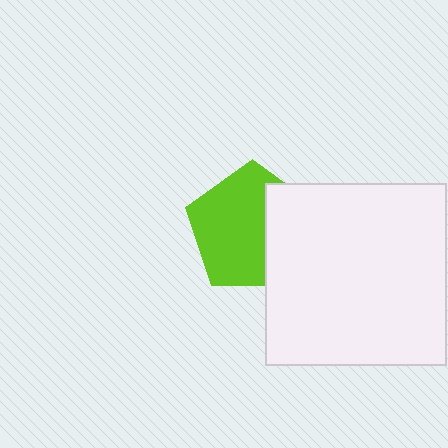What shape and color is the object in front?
The object in front is a white square.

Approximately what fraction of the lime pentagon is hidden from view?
Roughly 35% of the lime pentagon is hidden behind the white square.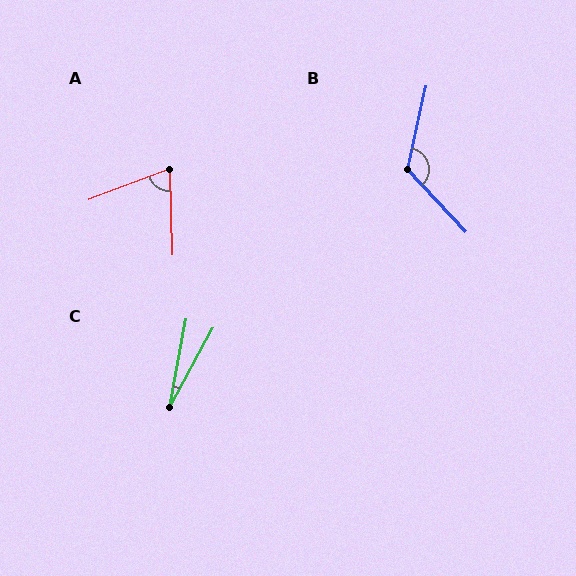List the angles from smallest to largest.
C (18°), A (71°), B (125°).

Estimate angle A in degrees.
Approximately 71 degrees.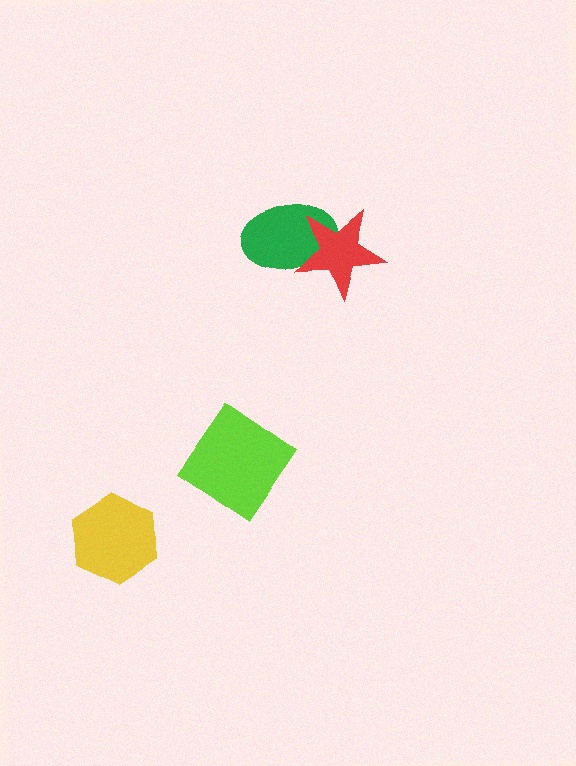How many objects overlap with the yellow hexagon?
0 objects overlap with the yellow hexagon.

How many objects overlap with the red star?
1 object overlaps with the red star.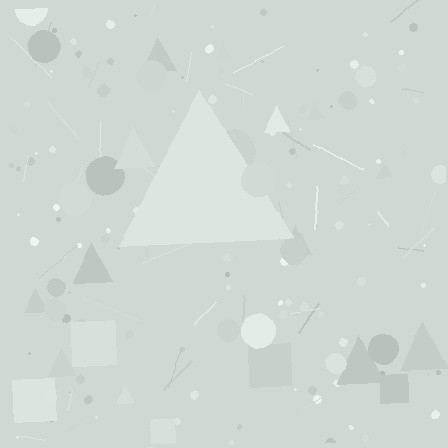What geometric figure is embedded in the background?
A triangle is embedded in the background.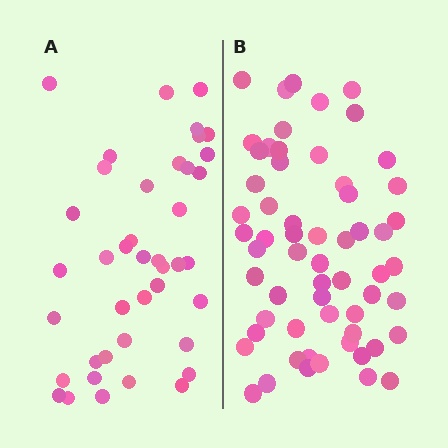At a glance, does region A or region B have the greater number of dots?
Region B (the right region) has more dots.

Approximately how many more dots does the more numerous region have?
Region B has approximately 20 more dots than region A.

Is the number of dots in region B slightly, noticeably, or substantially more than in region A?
Region B has substantially more. The ratio is roughly 1.5 to 1.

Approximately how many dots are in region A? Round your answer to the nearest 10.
About 40 dots. (The exact count is 41, which rounds to 40.)